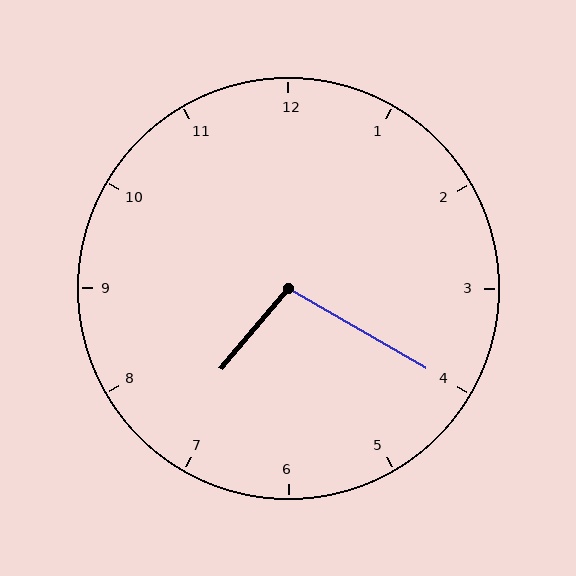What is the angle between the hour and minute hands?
Approximately 100 degrees.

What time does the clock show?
7:20.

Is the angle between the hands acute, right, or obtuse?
It is obtuse.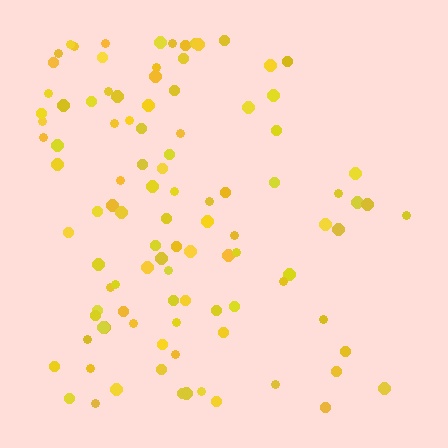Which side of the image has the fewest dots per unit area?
The right.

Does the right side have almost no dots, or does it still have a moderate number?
Still a moderate number, just noticeably fewer than the left.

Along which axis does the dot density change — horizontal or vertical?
Horizontal.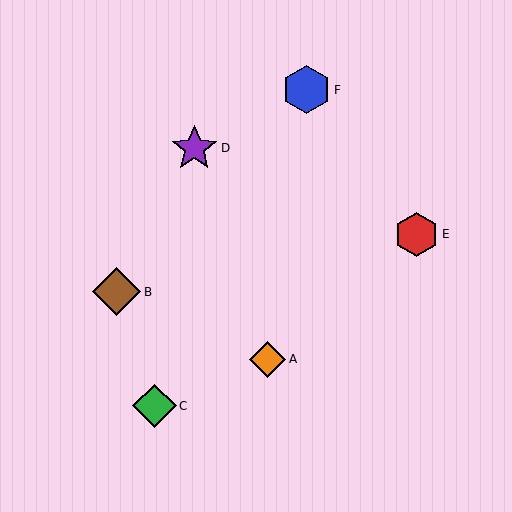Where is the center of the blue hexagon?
The center of the blue hexagon is at (307, 90).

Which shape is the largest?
The blue hexagon (labeled F) is the largest.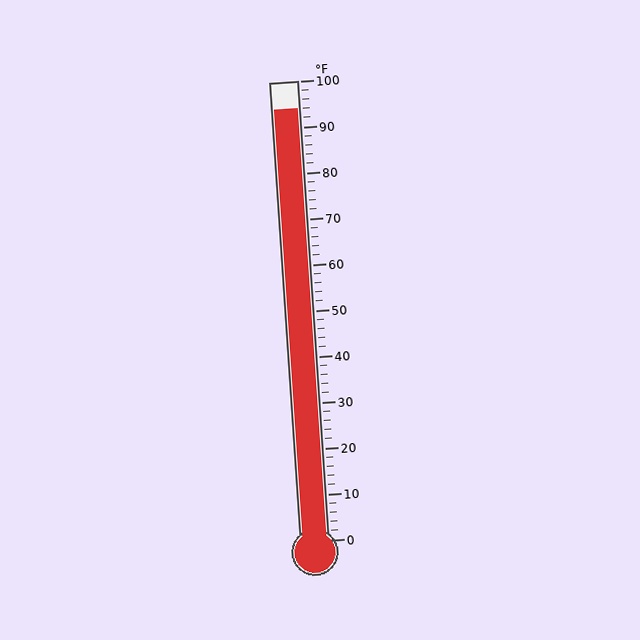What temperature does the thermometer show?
The thermometer shows approximately 94°F.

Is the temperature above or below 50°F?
The temperature is above 50°F.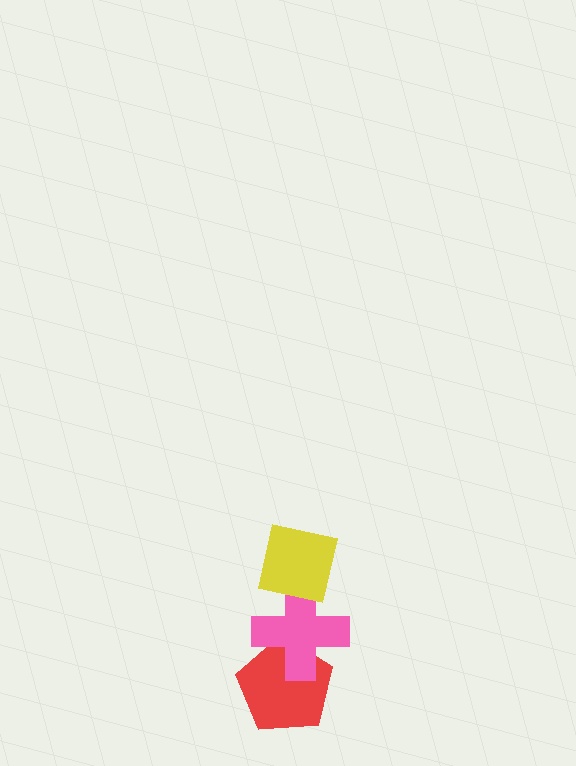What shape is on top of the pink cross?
The yellow square is on top of the pink cross.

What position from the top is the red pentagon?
The red pentagon is 3rd from the top.